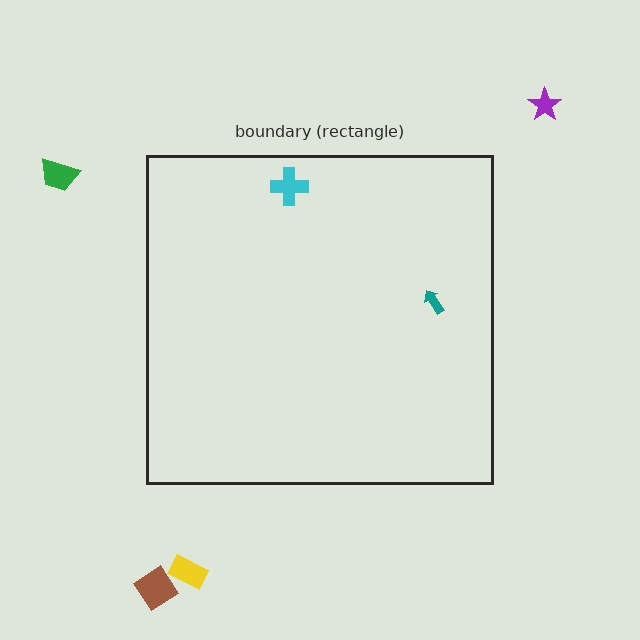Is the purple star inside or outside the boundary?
Outside.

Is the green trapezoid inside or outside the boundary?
Outside.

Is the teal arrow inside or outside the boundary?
Inside.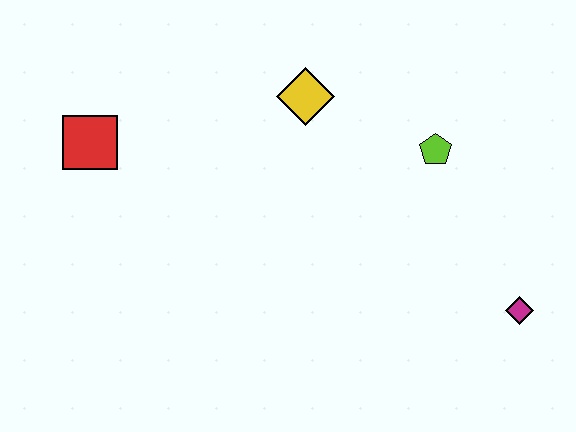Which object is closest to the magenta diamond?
The lime pentagon is closest to the magenta diamond.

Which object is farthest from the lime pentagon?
The red square is farthest from the lime pentagon.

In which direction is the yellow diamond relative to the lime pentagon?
The yellow diamond is to the left of the lime pentagon.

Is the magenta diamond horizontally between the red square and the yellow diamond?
No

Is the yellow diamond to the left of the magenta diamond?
Yes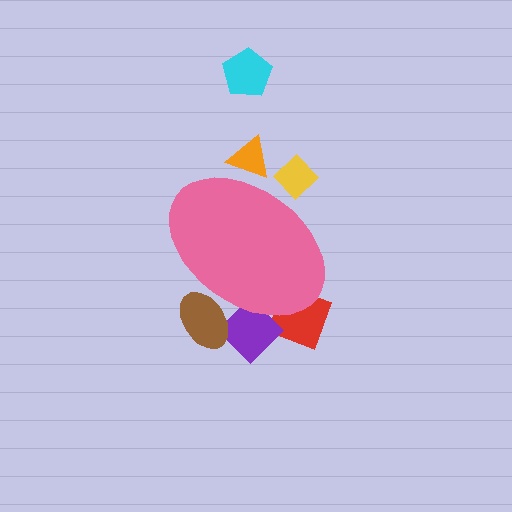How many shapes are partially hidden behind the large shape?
5 shapes are partially hidden.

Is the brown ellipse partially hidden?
Yes, the brown ellipse is partially hidden behind the pink ellipse.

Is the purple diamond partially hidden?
Yes, the purple diamond is partially hidden behind the pink ellipse.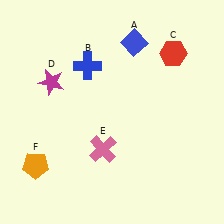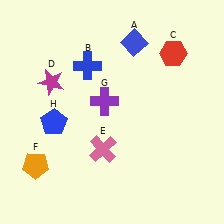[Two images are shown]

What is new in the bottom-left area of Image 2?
A blue pentagon (H) was added in the bottom-left area of Image 2.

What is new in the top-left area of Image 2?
A purple cross (G) was added in the top-left area of Image 2.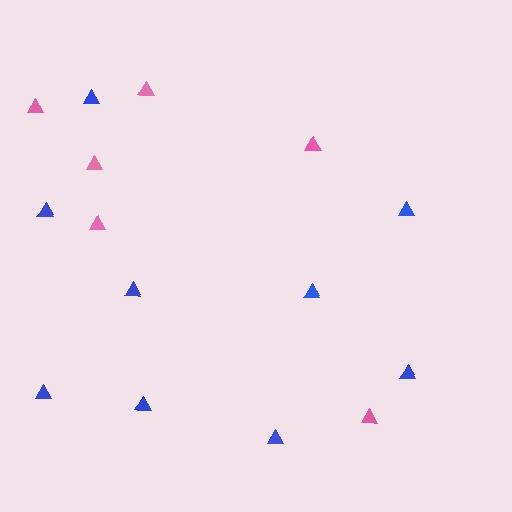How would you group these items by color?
There are 2 groups: one group of pink triangles (6) and one group of blue triangles (9).